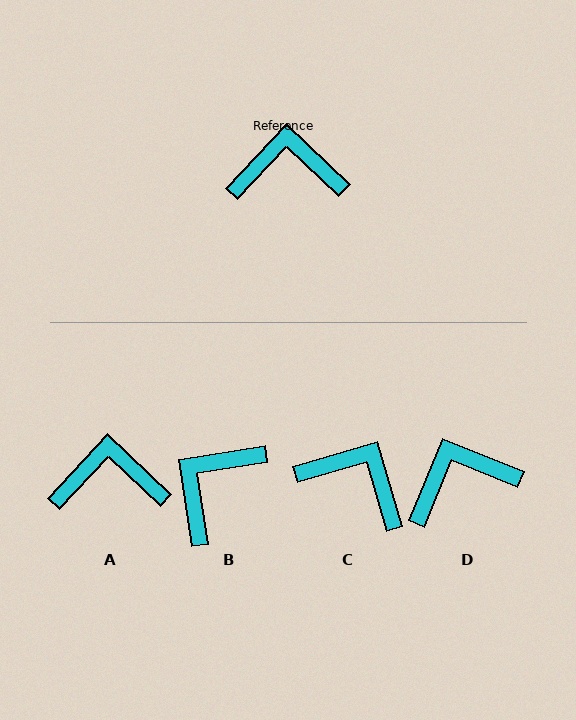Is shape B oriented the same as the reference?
No, it is off by about 52 degrees.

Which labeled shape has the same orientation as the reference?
A.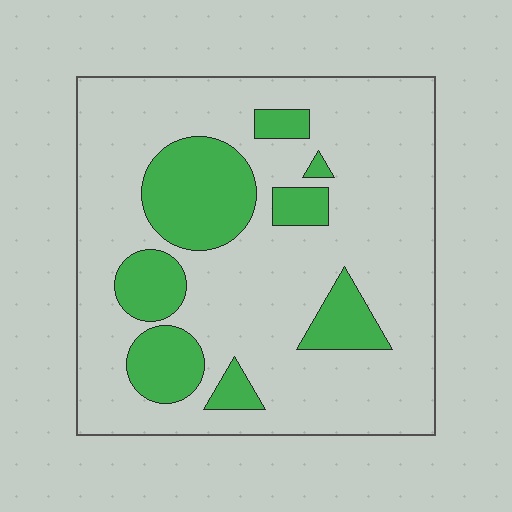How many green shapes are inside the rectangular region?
8.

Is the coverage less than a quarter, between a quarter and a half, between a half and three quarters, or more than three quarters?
Less than a quarter.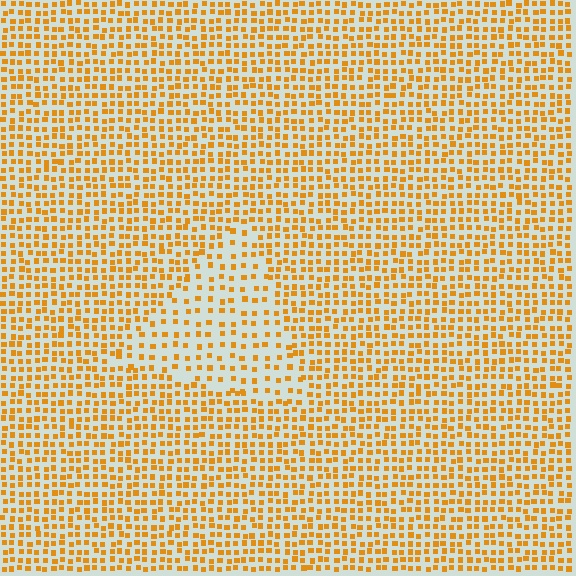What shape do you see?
I see a triangle.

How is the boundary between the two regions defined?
The boundary is defined by a change in element density (approximately 1.9x ratio). All elements are the same color, size, and shape.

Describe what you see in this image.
The image contains small orange elements arranged at two different densities. A triangle-shaped region is visible where the elements are less densely packed than the surrounding area.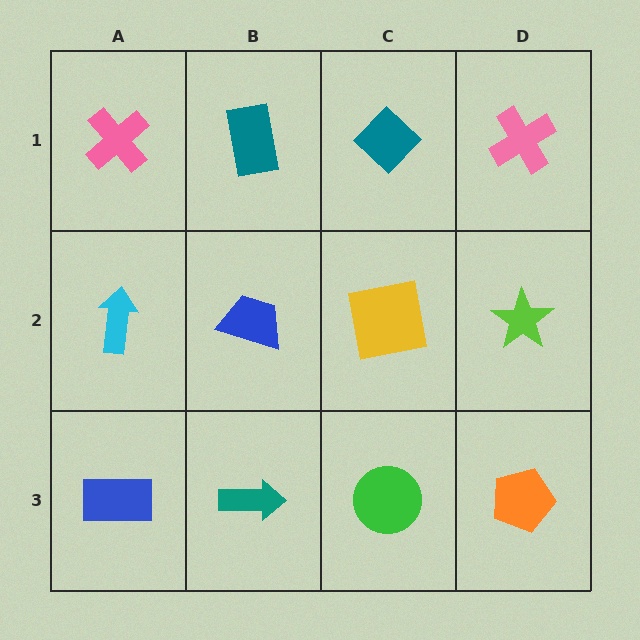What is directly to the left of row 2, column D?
A yellow square.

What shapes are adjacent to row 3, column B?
A blue trapezoid (row 2, column B), a blue rectangle (row 3, column A), a green circle (row 3, column C).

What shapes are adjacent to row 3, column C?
A yellow square (row 2, column C), a teal arrow (row 3, column B), an orange pentagon (row 3, column D).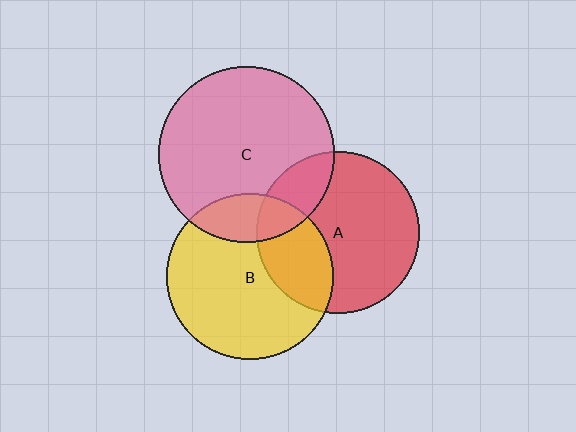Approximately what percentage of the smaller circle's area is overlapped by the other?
Approximately 20%.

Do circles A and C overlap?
Yes.